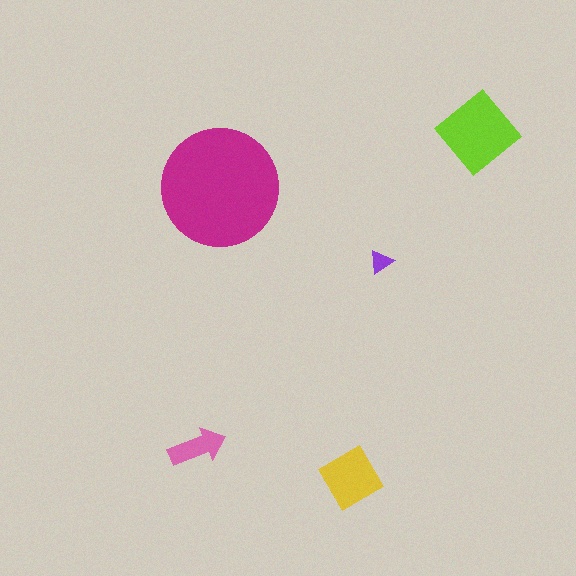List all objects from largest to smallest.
The magenta circle, the lime diamond, the yellow diamond, the pink arrow, the purple triangle.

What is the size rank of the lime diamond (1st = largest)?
2nd.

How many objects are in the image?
There are 5 objects in the image.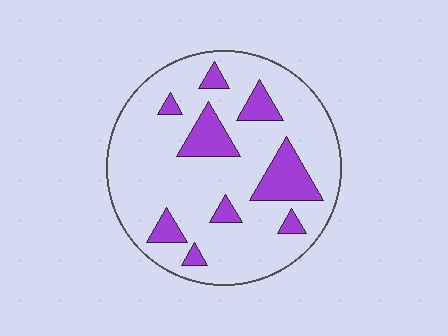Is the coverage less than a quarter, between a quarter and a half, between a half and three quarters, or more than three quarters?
Less than a quarter.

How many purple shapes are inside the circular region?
9.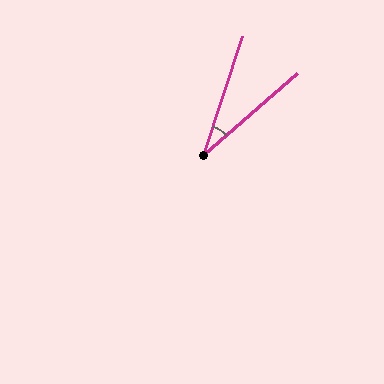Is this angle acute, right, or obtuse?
It is acute.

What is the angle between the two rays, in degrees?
Approximately 31 degrees.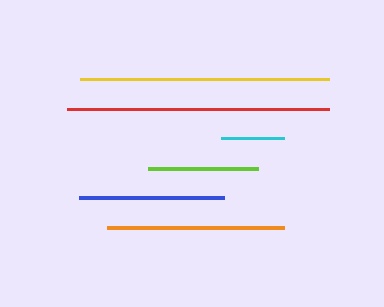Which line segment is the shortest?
The cyan line is the shortest at approximately 62 pixels.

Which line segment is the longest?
The red line is the longest at approximately 262 pixels.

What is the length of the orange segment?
The orange segment is approximately 177 pixels long.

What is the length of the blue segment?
The blue segment is approximately 145 pixels long.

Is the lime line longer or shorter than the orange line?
The orange line is longer than the lime line.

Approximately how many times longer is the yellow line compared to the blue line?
The yellow line is approximately 1.7 times the length of the blue line.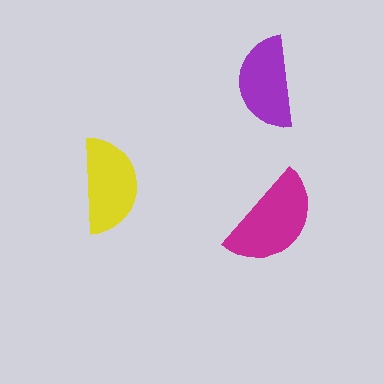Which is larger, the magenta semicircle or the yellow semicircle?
The magenta one.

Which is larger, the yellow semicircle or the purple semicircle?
The yellow one.